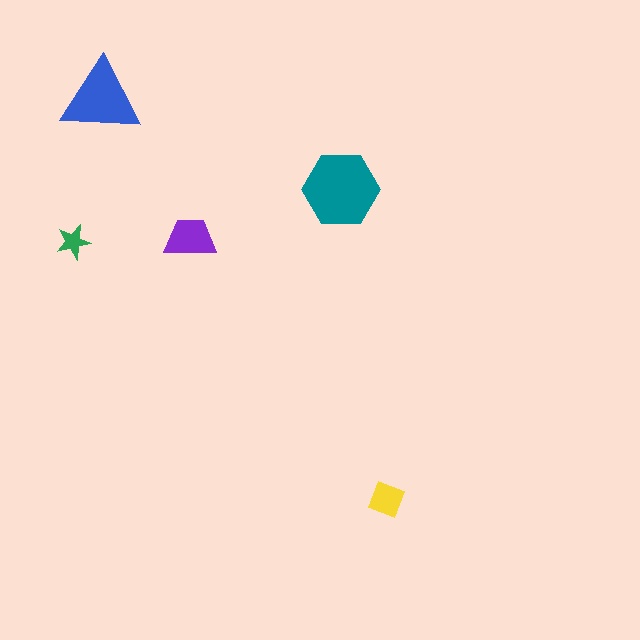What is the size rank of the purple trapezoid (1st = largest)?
3rd.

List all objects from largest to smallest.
The teal hexagon, the blue triangle, the purple trapezoid, the yellow diamond, the green star.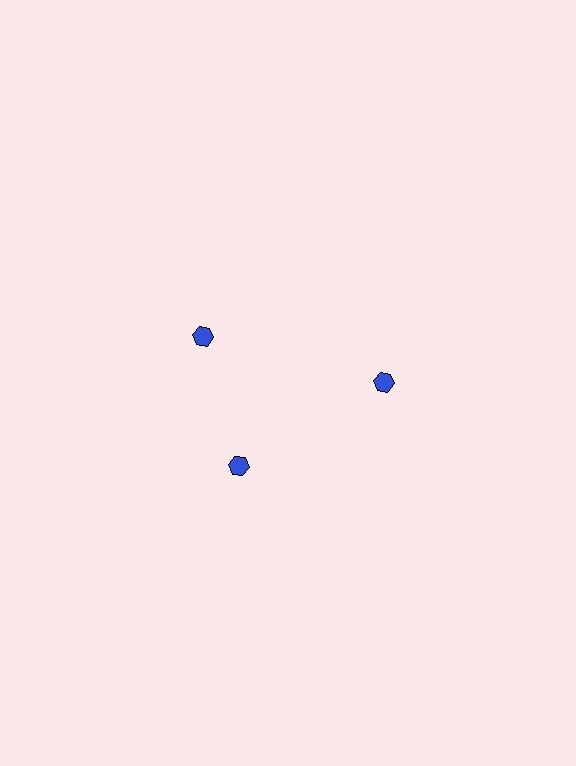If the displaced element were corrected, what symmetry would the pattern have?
It would have 3-fold rotational symmetry — the pattern would map onto itself every 120 degrees.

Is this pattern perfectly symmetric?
No. The 3 blue hexagons are arranged in a ring, but one element near the 11 o'clock position is rotated out of alignment along the ring, breaking the 3-fold rotational symmetry.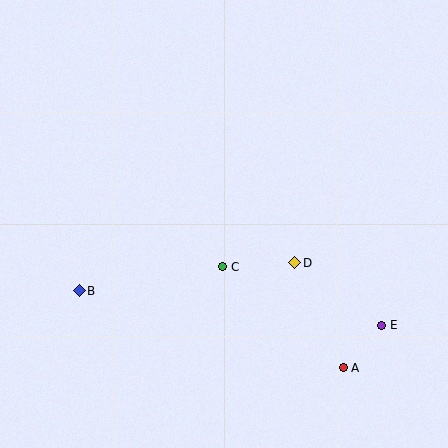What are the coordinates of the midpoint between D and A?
The midpoint between D and A is at (319, 315).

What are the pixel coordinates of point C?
Point C is at (223, 267).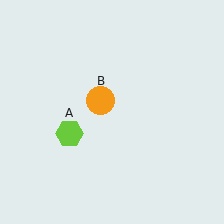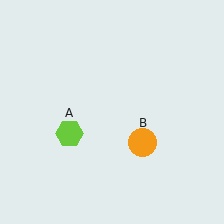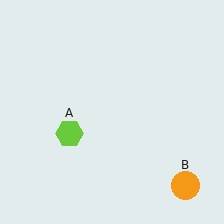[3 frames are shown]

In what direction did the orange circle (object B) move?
The orange circle (object B) moved down and to the right.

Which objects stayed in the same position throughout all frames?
Lime hexagon (object A) remained stationary.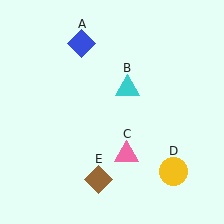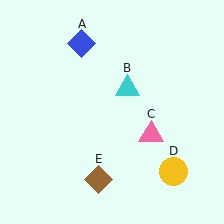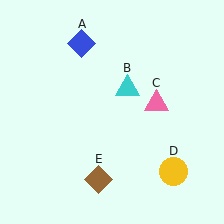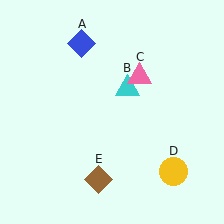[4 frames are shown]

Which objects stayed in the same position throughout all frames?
Blue diamond (object A) and cyan triangle (object B) and yellow circle (object D) and brown diamond (object E) remained stationary.